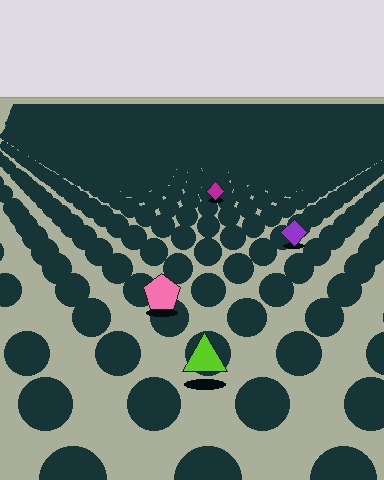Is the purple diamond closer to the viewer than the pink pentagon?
No. The pink pentagon is closer — you can tell from the texture gradient: the ground texture is coarser near it.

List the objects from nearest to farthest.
From nearest to farthest: the lime triangle, the pink pentagon, the purple diamond, the magenta diamond.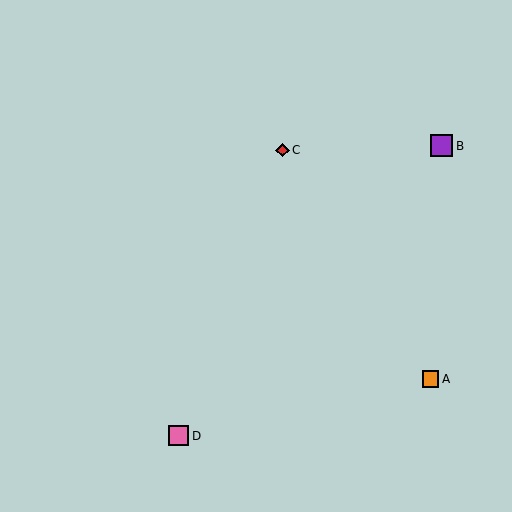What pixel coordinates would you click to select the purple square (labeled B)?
Click at (442, 146) to select the purple square B.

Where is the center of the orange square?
The center of the orange square is at (430, 379).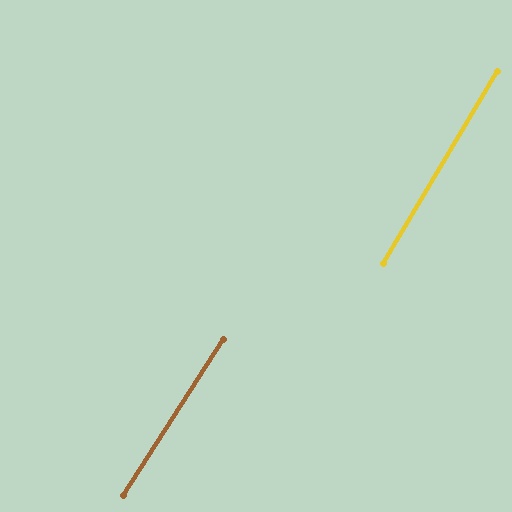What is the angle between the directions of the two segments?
Approximately 2 degrees.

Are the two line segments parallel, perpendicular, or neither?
Parallel — their directions differ by only 1.9°.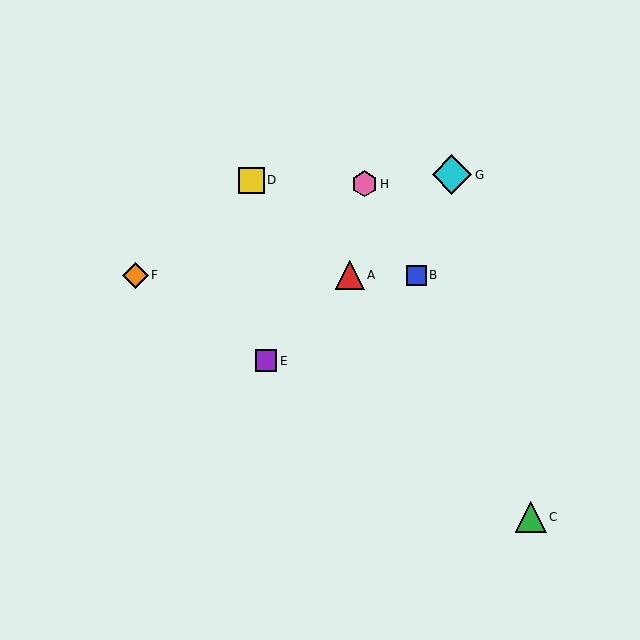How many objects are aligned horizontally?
3 objects (A, B, F) are aligned horizontally.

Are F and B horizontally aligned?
Yes, both are at y≈275.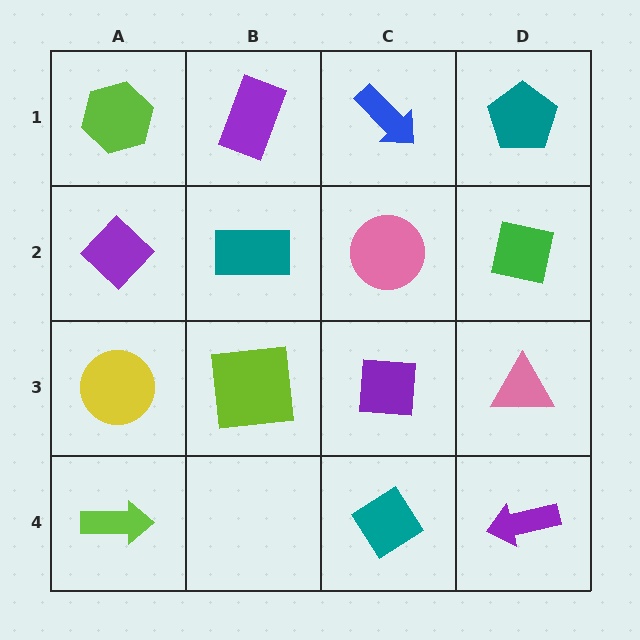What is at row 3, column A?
A yellow circle.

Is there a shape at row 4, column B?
No, that cell is empty.